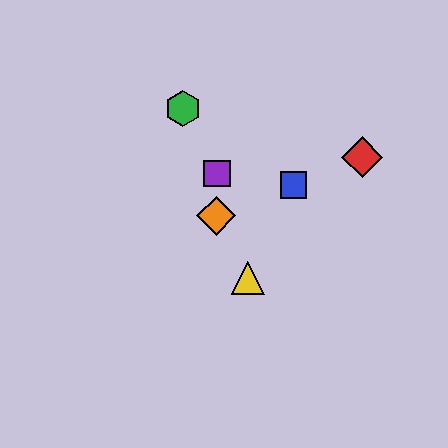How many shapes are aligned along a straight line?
3 shapes (the red diamond, the blue square, the orange diamond) are aligned along a straight line.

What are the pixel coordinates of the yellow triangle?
The yellow triangle is at (248, 278).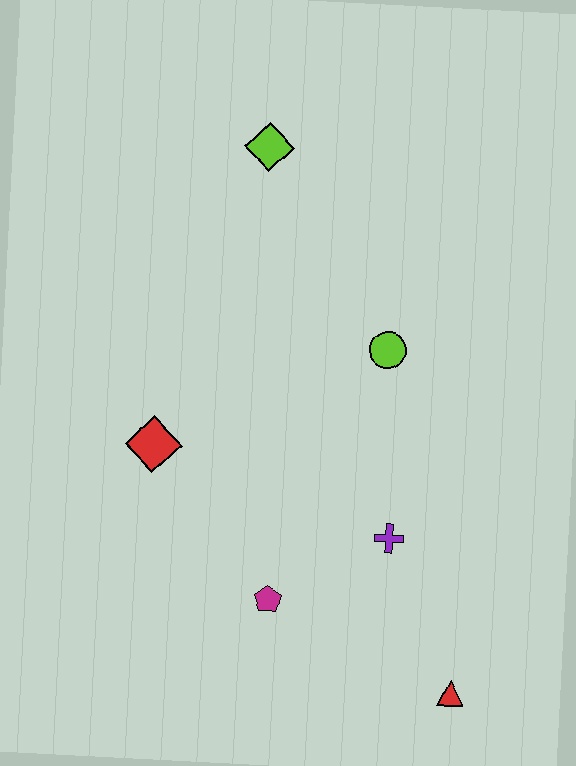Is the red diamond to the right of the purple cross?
No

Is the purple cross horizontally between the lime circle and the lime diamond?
No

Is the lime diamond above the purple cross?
Yes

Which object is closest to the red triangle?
The purple cross is closest to the red triangle.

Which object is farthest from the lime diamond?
The red triangle is farthest from the lime diamond.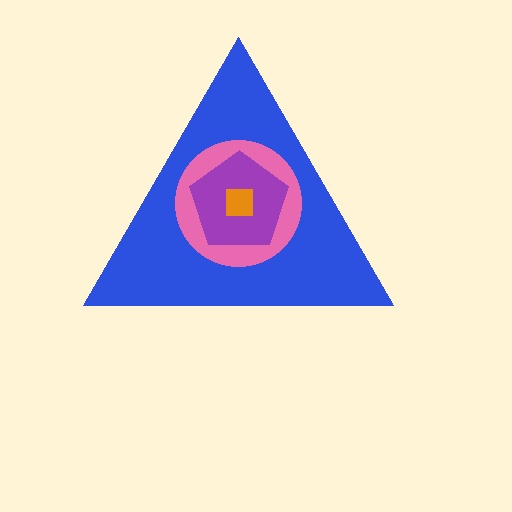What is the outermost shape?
The blue triangle.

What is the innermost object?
The orange square.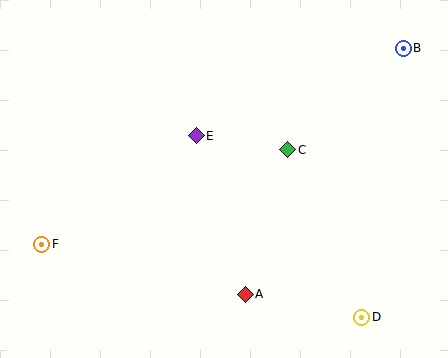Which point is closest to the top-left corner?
Point E is closest to the top-left corner.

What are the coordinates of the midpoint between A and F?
The midpoint between A and F is at (143, 269).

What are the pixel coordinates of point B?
Point B is at (403, 48).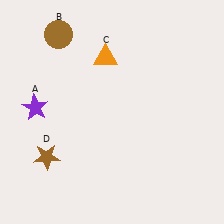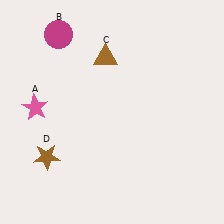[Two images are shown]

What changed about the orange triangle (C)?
In Image 1, C is orange. In Image 2, it changed to brown.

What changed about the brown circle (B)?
In Image 1, B is brown. In Image 2, it changed to magenta.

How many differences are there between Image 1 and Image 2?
There are 3 differences between the two images.